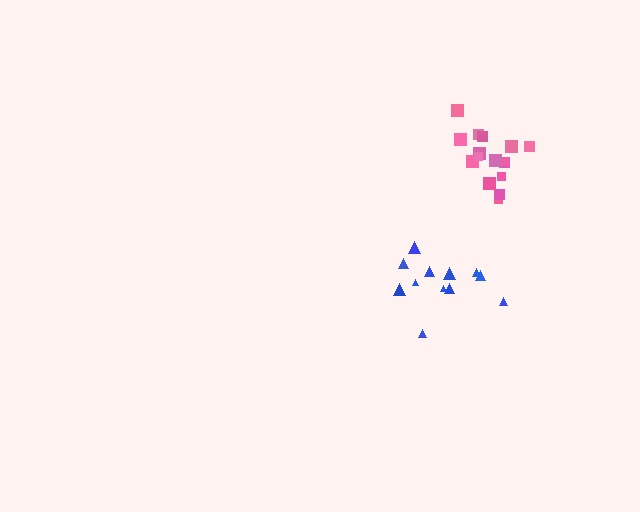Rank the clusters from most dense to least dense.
pink, blue.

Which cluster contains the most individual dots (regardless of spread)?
Pink (17).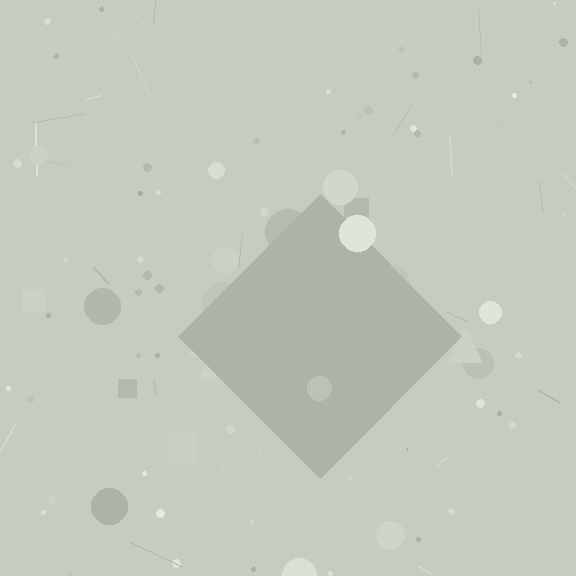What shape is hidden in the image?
A diamond is hidden in the image.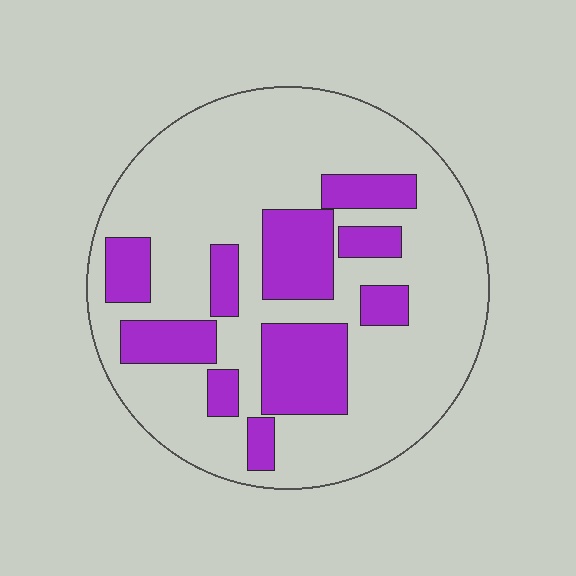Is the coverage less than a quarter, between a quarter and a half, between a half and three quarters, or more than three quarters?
Between a quarter and a half.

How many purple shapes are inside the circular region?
10.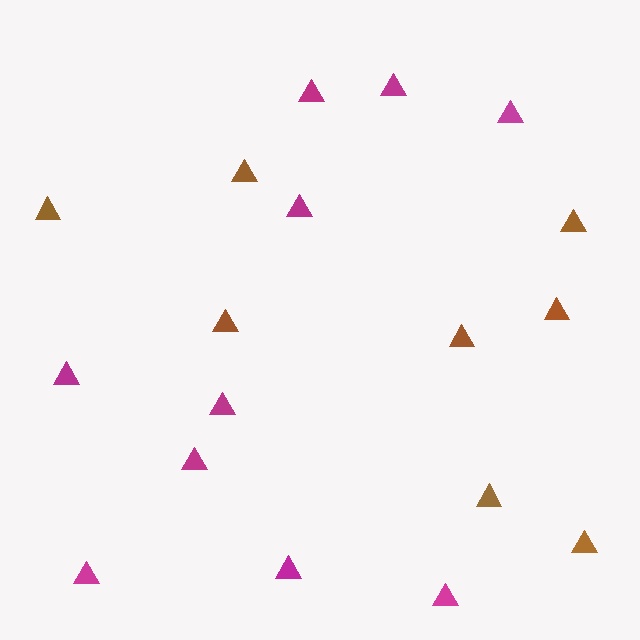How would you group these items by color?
There are 2 groups: one group of magenta triangles (10) and one group of brown triangles (8).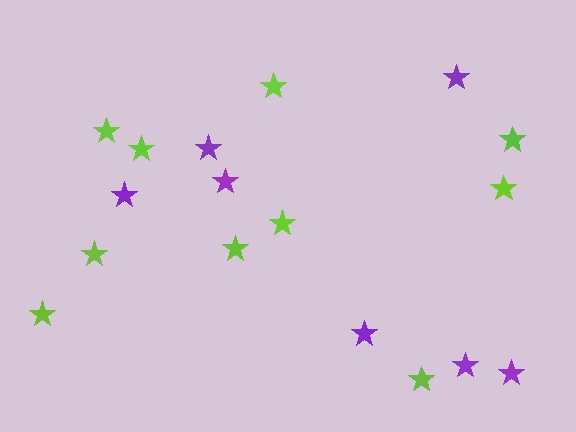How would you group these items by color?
There are 2 groups: one group of lime stars (10) and one group of purple stars (7).